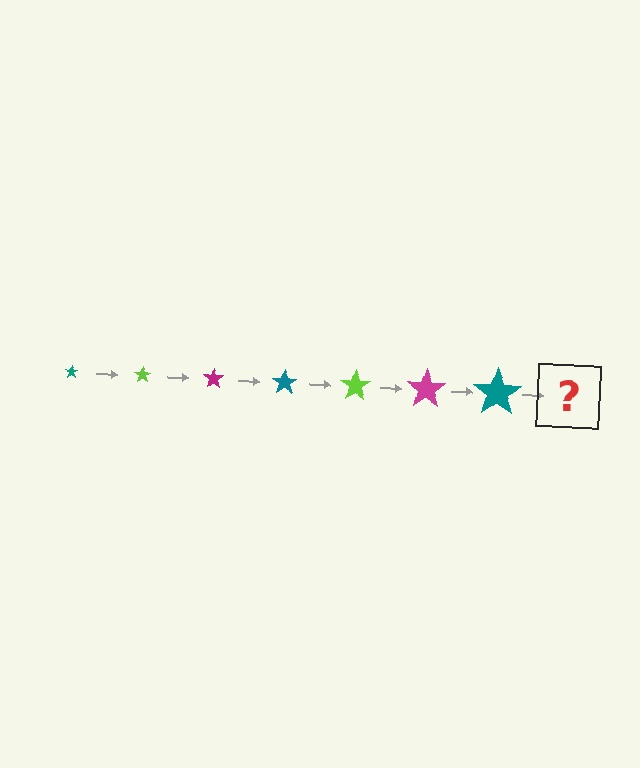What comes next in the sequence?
The next element should be a lime star, larger than the previous one.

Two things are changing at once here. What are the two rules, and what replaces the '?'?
The two rules are that the star grows larger each step and the color cycles through teal, lime, and magenta. The '?' should be a lime star, larger than the previous one.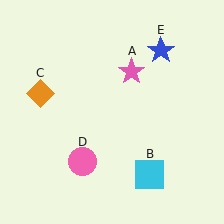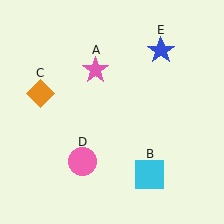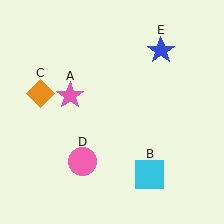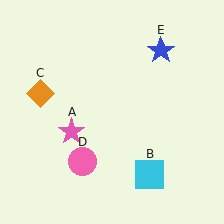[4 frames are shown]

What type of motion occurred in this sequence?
The pink star (object A) rotated counterclockwise around the center of the scene.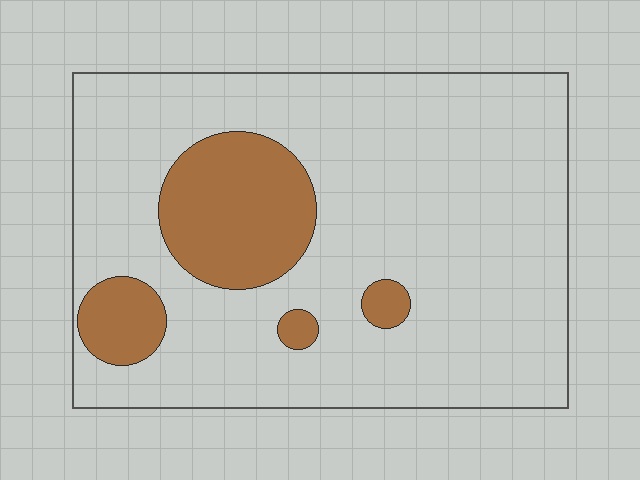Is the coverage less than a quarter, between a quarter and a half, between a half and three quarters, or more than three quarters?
Less than a quarter.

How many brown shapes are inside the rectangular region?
4.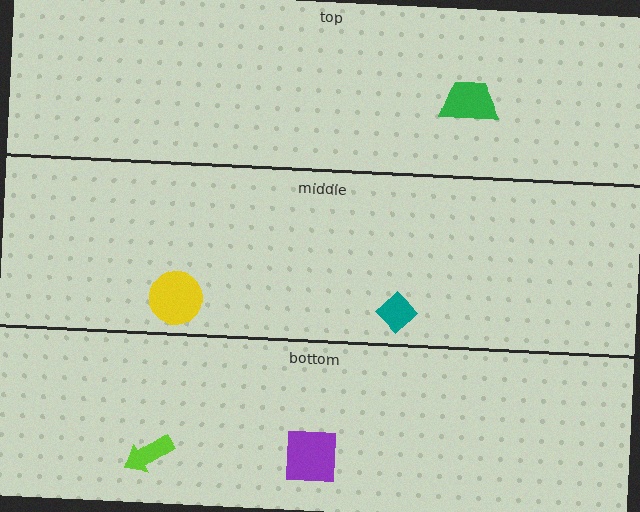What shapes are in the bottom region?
The lime arrow, the purple square.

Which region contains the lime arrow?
The bottom region.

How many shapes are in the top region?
1.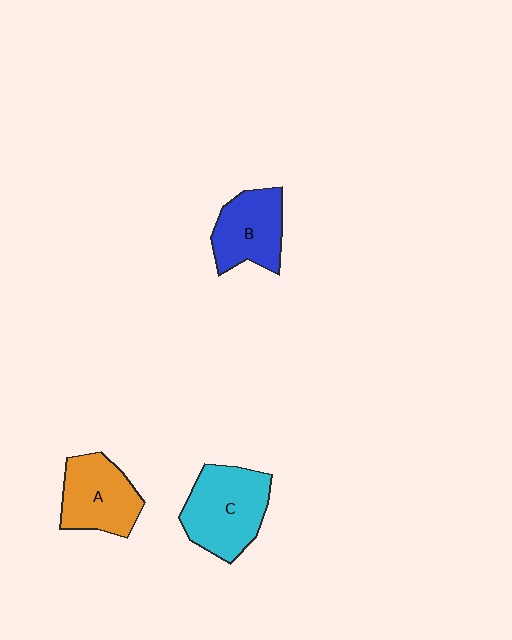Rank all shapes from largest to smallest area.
From largest to smallest: C (cyan), A (orange), B (blue).